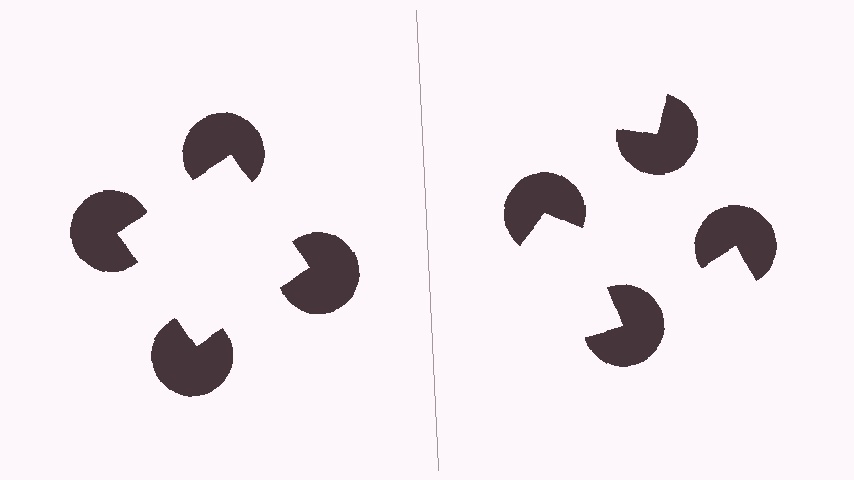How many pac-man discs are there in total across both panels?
8 — 4 on each side.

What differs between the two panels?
The pac-man discs are positioned identically on both sides; only the wedge orientations differ. On the left they align to a square; on the right they are misaligned.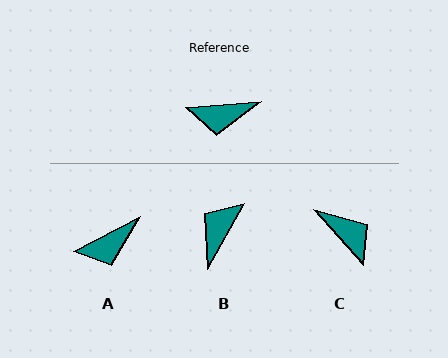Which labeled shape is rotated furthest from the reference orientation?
C, about 127 degrees away.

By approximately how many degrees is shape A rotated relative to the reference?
Approximately 23 degrees counter-clockwise.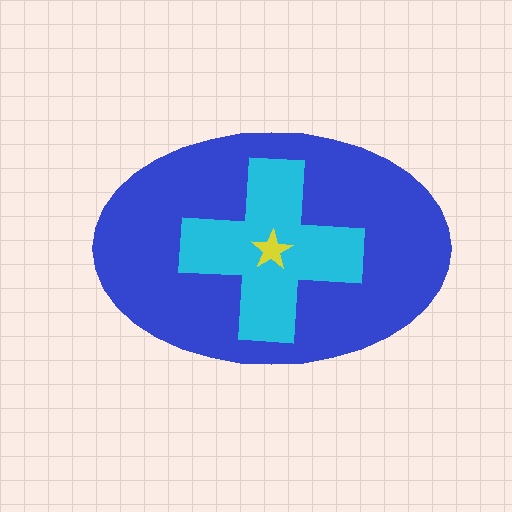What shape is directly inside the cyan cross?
The yellow star.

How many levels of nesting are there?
3.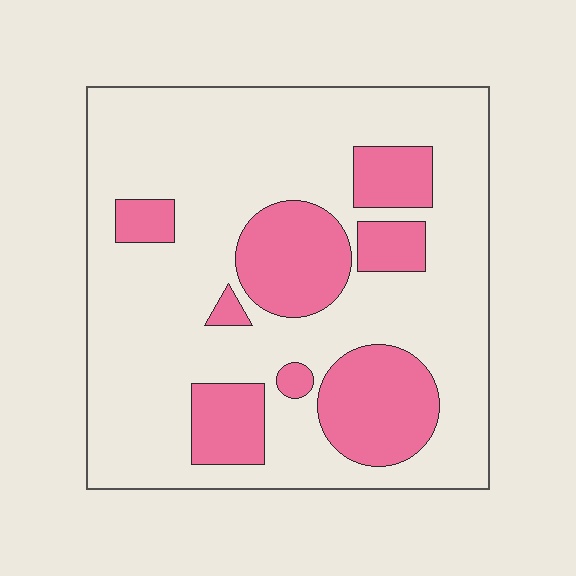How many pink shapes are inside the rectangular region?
8.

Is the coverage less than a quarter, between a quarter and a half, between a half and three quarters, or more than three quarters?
Between a quarter and a half.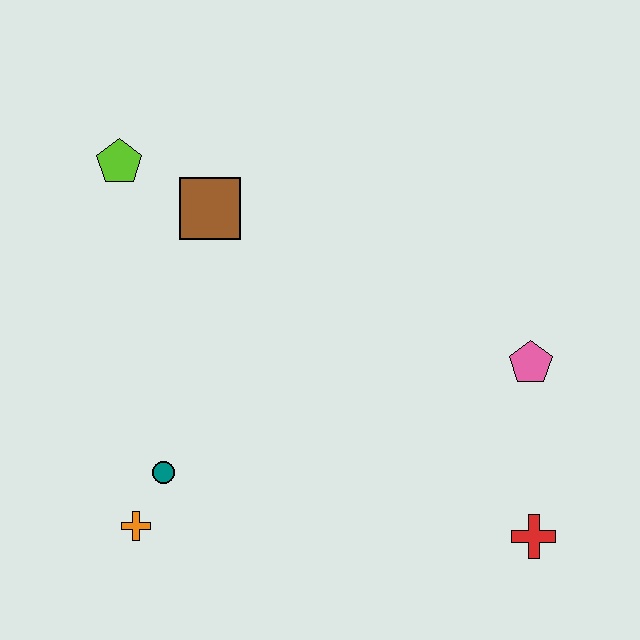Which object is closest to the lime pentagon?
The brown square is closest to the lime pentagon.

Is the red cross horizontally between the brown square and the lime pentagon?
No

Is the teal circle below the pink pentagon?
Yes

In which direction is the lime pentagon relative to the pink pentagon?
The lime pentagon is to the left of the pink pentagon.